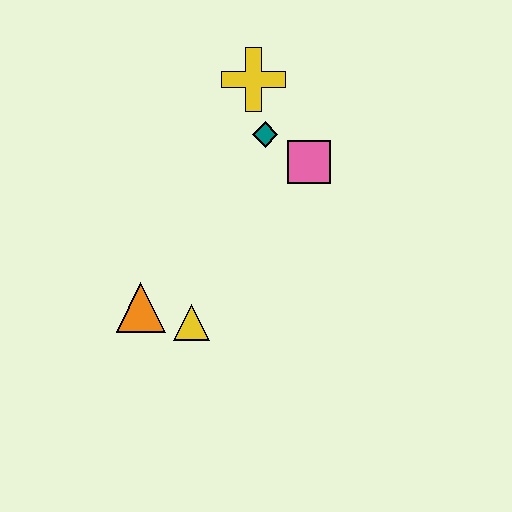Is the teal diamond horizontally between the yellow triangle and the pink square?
Yes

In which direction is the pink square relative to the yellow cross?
The pink square is below the yellow cross.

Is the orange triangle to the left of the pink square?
Yes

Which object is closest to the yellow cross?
The teal diamond is closest to the yellow cross.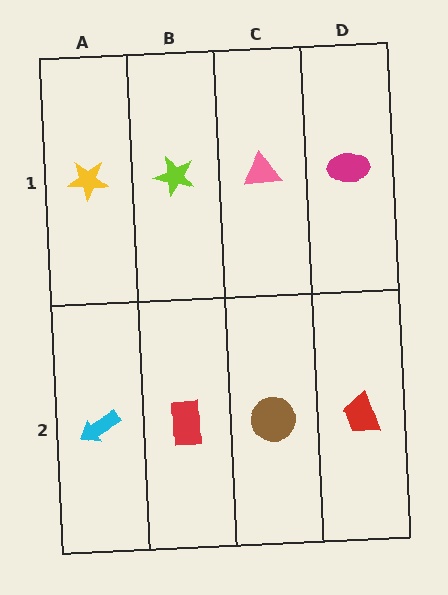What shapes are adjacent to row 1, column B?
A red rectangle (row 2, column B), a yellow star (row 1, column A), a pink triangle (row 1, column C).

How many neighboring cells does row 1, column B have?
3.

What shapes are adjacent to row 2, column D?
A magenta ellipse (row 1, column D), a brown circle (row 2, column C).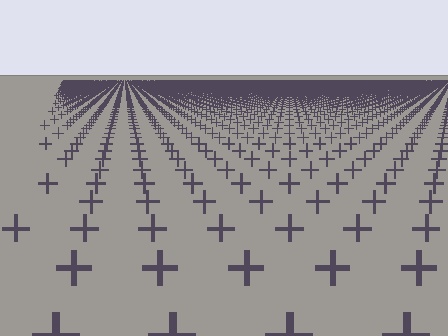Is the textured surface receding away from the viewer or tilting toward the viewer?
The surface is receding away from the viewer. Texture elements get smaller and denser toward the top.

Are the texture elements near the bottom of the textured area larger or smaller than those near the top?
Larger. Near the bottom, elements are closer to the viewer and appear at a bigger on-screen size.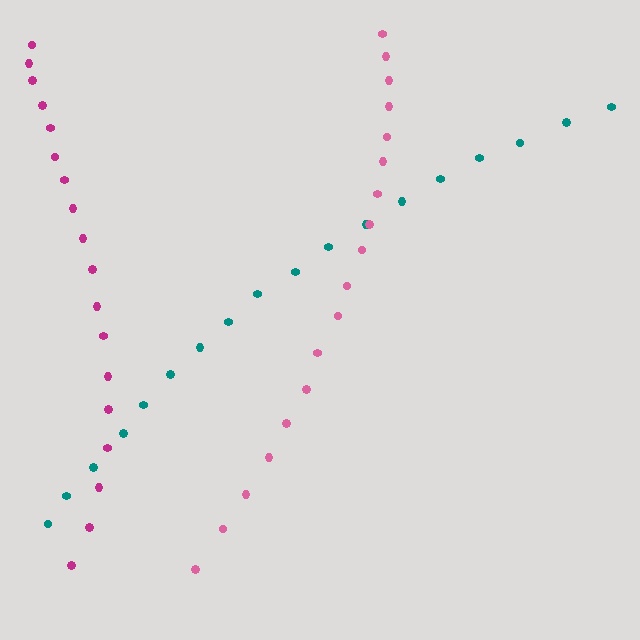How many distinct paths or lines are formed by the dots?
There are 3 distinct paths.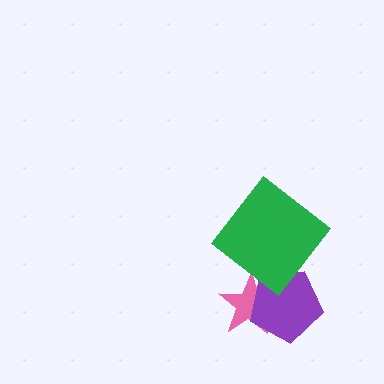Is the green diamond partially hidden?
No, no other shape covers it.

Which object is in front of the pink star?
The purple pentagon is in front of the pink star.